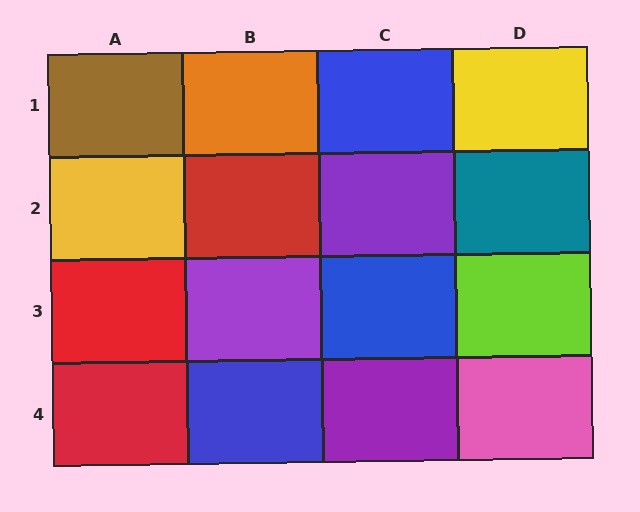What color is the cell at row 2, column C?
Purple.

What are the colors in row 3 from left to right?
Red, purple, blue, lime.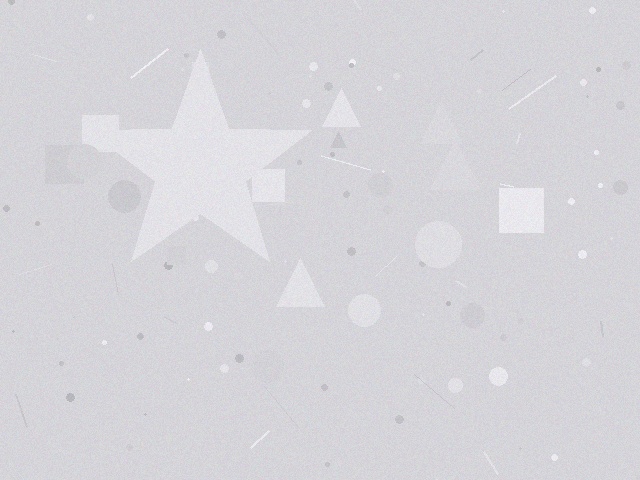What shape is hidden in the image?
A star is hidden in the image.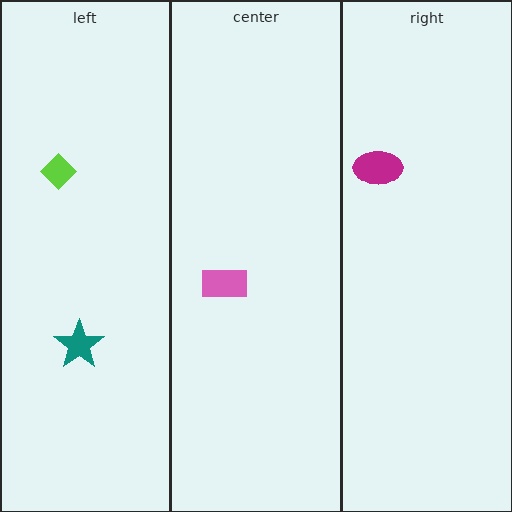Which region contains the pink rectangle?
The center region.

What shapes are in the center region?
The pink rectangle.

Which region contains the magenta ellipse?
The right region.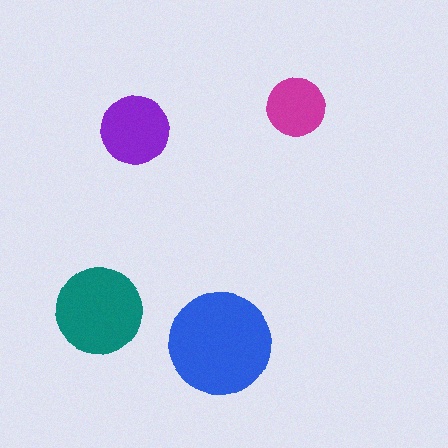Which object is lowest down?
The blue circle is bottommost.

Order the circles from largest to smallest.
the blue one, the teal one, the purple one, the magenta one.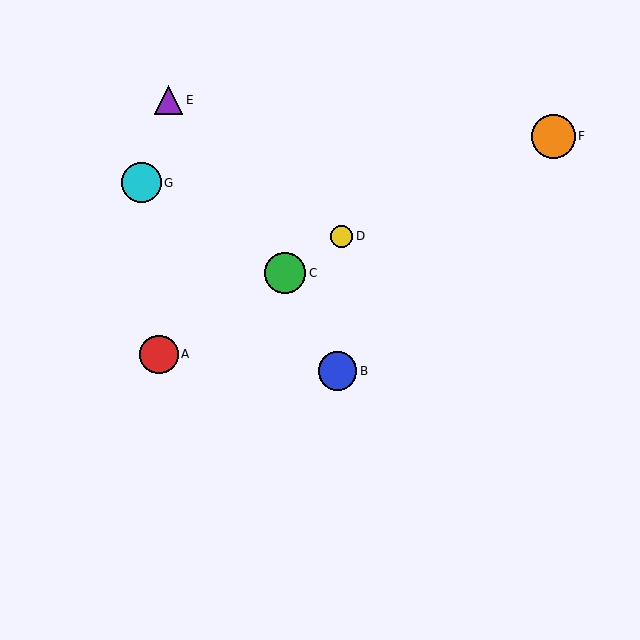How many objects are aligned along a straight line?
3 objects (A, C, D) are aligned along a straight line.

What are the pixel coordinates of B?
Object B is at (338, 371).